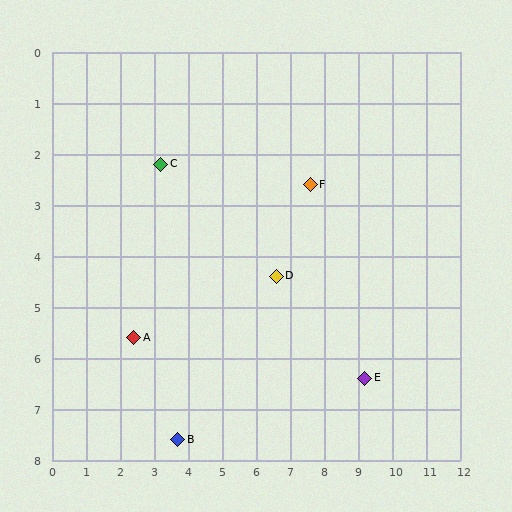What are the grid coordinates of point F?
Point F is at approximately (7.6, 2.6).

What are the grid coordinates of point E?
Point E is at approximately (9.2, 6.4).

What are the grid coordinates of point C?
Point C is at approximately (3.2, 2.2).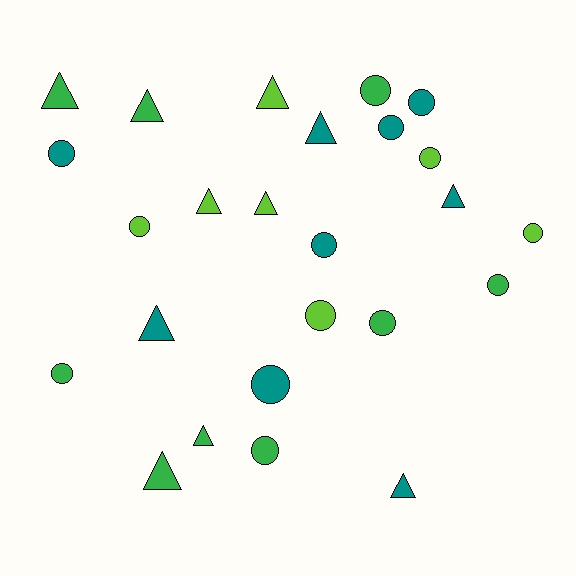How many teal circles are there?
There are 5 teal circles.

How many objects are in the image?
There are 25 objects.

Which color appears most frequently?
Teal, with 9 objects.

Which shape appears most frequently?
Circle, with 14 objects.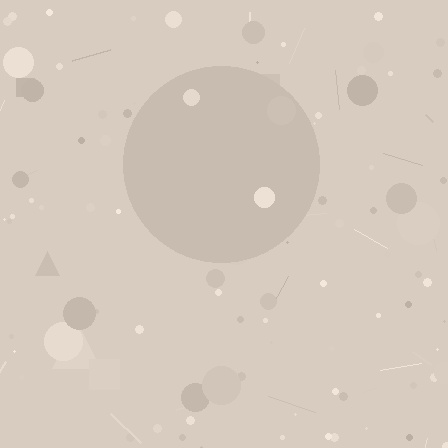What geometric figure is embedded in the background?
A circle is embedded in the background.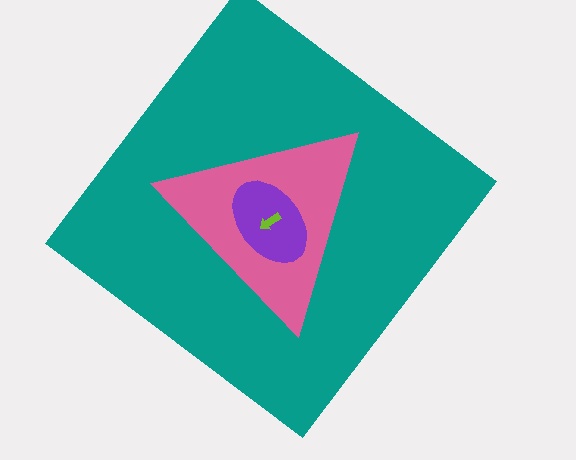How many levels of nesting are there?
4.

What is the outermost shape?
The teal diamond.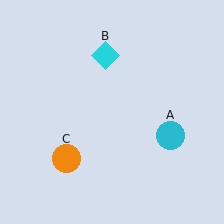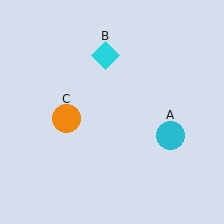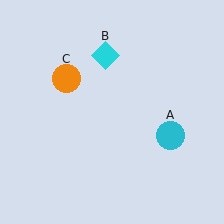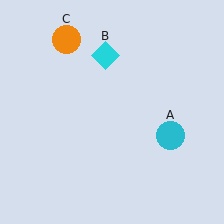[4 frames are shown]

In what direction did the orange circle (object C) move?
The orange circle (object C) moved up.